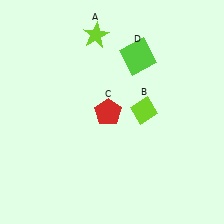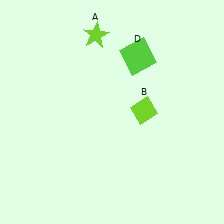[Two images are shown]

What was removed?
The red pentagon (C) was removed in Image 2.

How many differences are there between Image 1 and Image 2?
There is 1 difference between the two images.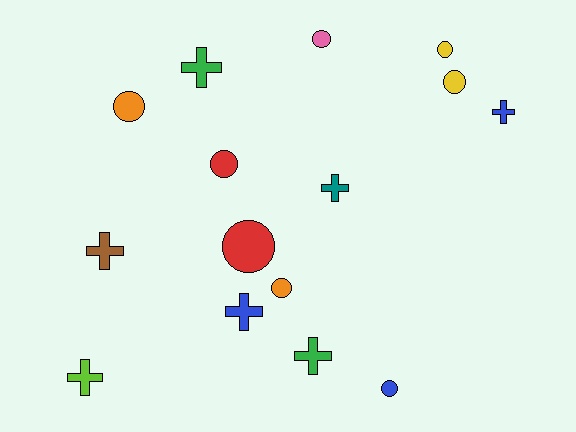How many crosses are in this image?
There are 7 crosses.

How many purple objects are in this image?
There are no purple objects.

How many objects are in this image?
There are 15 objects.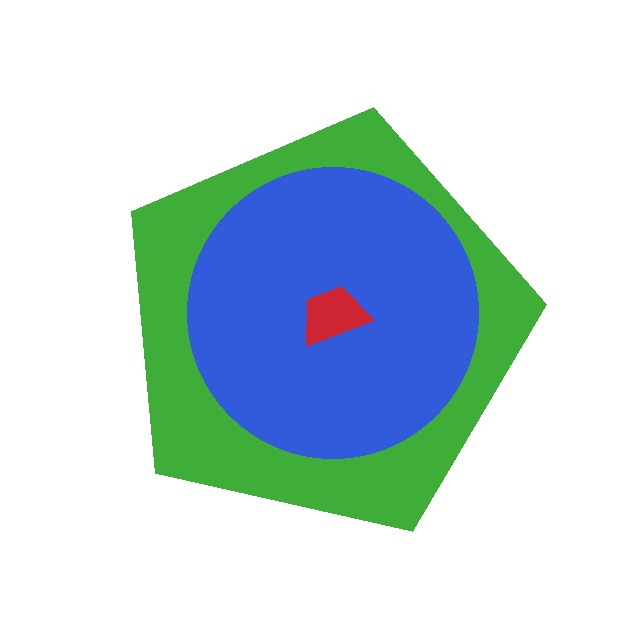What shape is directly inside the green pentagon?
The blue circle.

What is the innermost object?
The red trapezoid.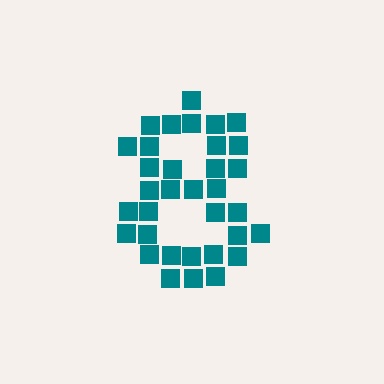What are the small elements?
The small elements are squares.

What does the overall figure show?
The overall figure shows the digit 8.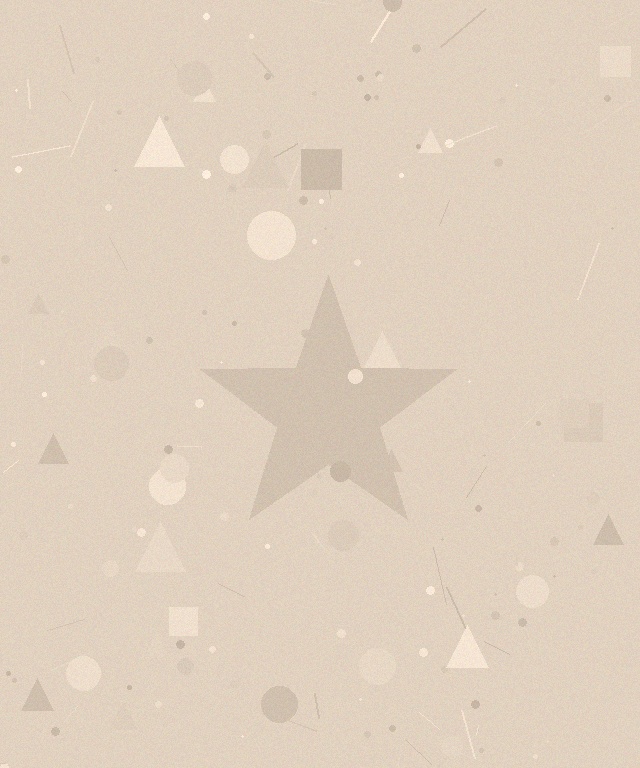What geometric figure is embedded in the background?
A star is embedded in the background.